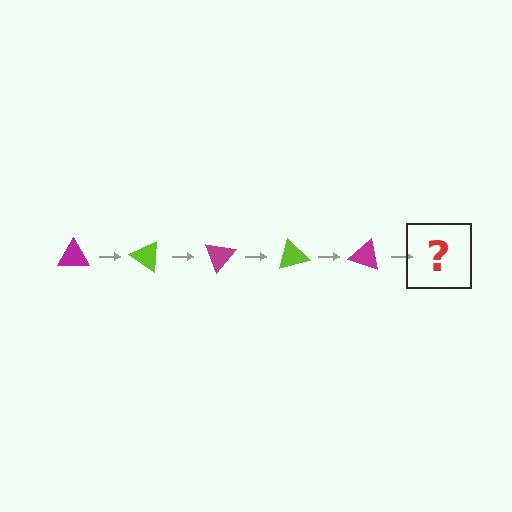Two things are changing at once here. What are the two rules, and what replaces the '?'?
The two rules are that it rotates 35 degrees each step and the color cycles through magenta and lime. The '?' should be a lime triangle, rotated 175 degrees from the start.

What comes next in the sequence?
The next element should be a lime triangle, rotated 175 degrees from the start.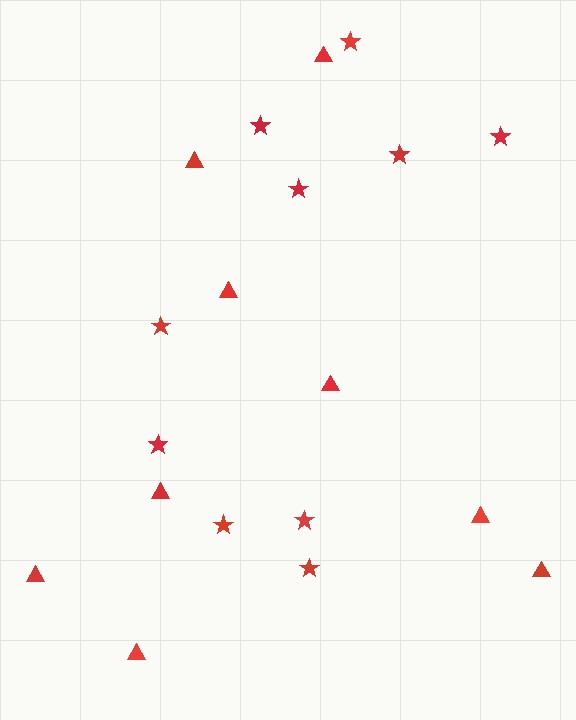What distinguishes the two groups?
There are 2 groups: one group of triangles (9) and one group of stars (10).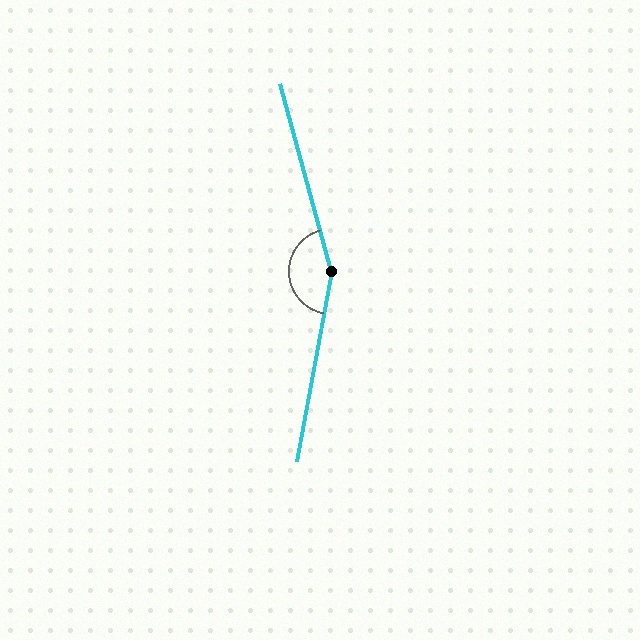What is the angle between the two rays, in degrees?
Approximately 154 degrees.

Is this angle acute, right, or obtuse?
It is obtuse.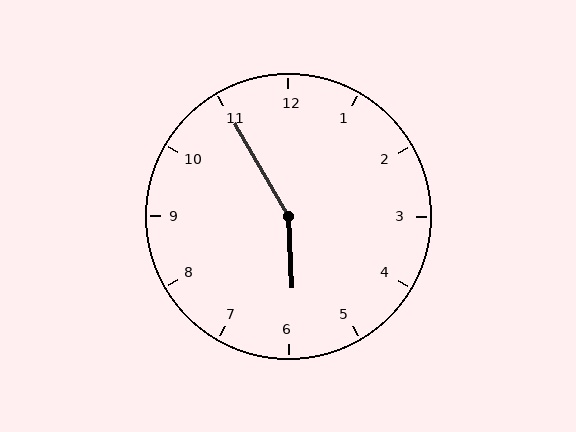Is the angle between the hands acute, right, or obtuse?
It is obtuse.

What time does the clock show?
5:55.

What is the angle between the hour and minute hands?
Approximately 152 degrees.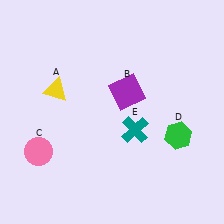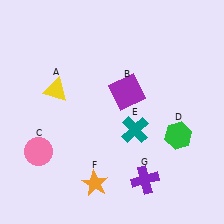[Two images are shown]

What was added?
An orange star (F), a purple cross (G) were added in Image 2.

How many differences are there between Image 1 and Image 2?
There are 2 differences between the two images.